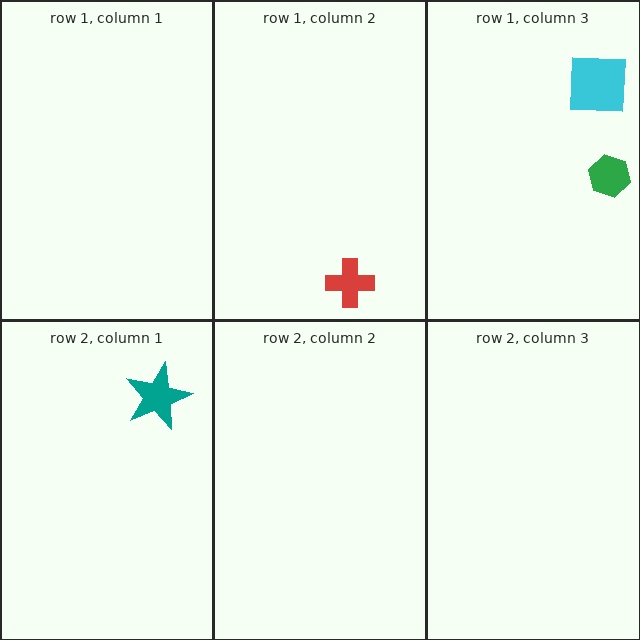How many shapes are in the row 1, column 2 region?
1.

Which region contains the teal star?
The row 2, column 1 region.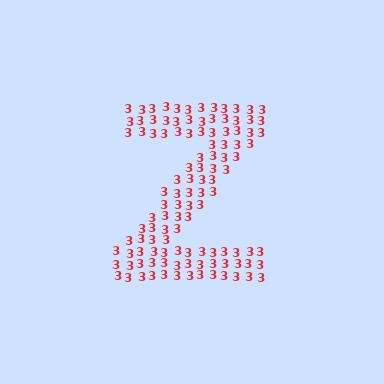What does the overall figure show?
The overall figure shows the letter Z.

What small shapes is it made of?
It is made of small digit 3's.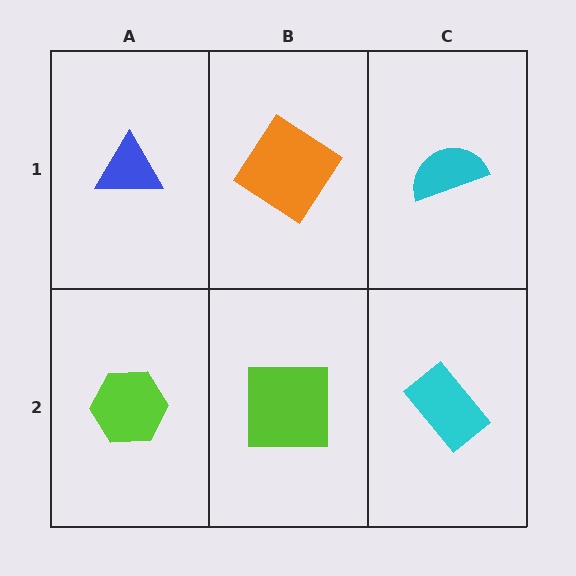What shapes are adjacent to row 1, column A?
A lime hexagon (row 2, column A), an orange diamond (row 1, column B).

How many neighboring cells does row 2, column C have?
2.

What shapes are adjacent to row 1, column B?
A lime square (row 2, column B), a blue triangle (row 1, column A), a cyan semicircle (row 1, column C).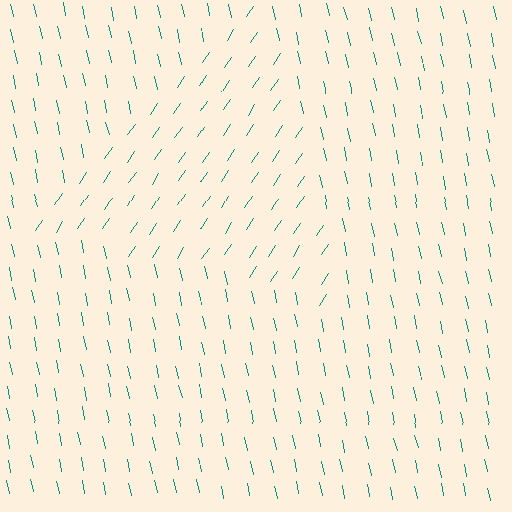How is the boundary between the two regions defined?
The boundary is defined purely by a change in line orientation (approximately 45 degrees difference). All lines are the same color and thickness.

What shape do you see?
I see a triangle.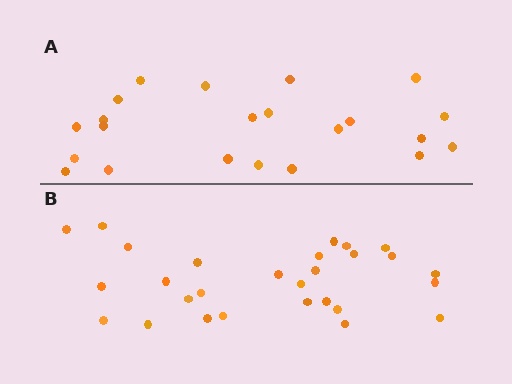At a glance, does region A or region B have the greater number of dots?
Region B (the bottom region) has more dots.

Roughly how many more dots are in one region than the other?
Region B has about 6 more dots than region A.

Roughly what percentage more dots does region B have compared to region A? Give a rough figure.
About 25% more.